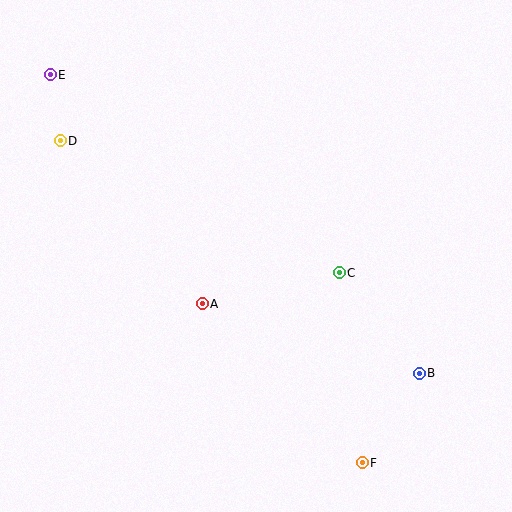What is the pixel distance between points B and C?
The distance between B and C is 129 pixels.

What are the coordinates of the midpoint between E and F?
The midpoint between E and F is at (206, 268).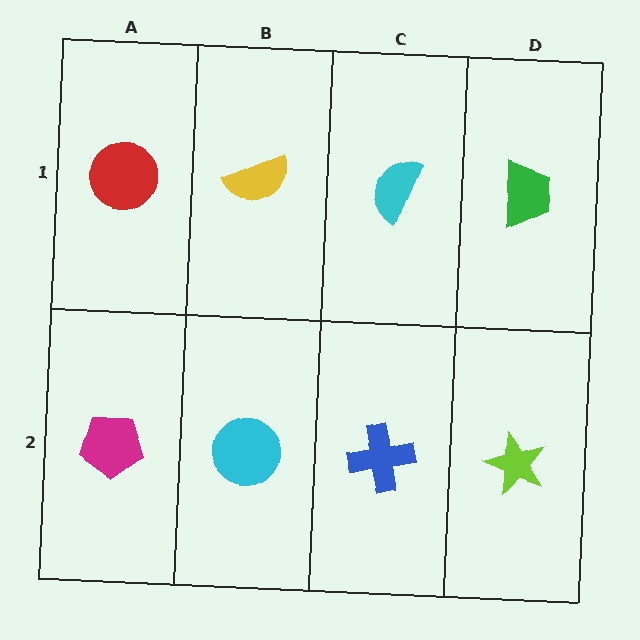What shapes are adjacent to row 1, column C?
A blue cross (row 2, column C), a yellow semicircle (row 1, column B), a green trapezoid (row 1, column D).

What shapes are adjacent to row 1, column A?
A magenta pentagon (row 2, column A), a yellow semicircle (row 1, column B).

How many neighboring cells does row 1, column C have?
3.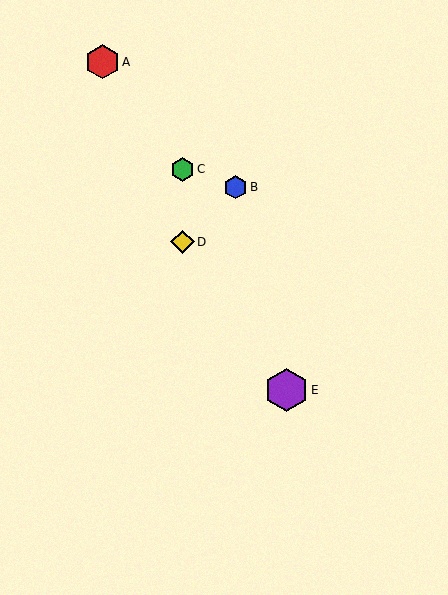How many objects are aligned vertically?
2 objects (C, D) are aligned vertically.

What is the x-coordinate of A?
Object A is at x≈102.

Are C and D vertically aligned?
Yes, both are at x≈182.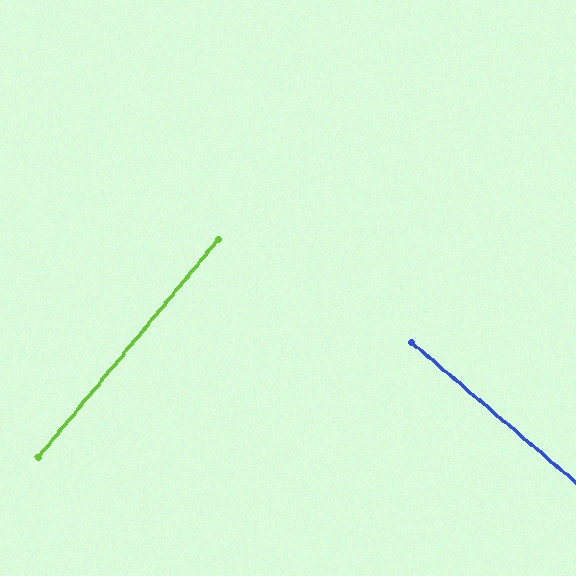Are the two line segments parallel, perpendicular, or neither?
Perpendicular — they meet at approximately 89°.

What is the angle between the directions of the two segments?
Approximately 89 degrees.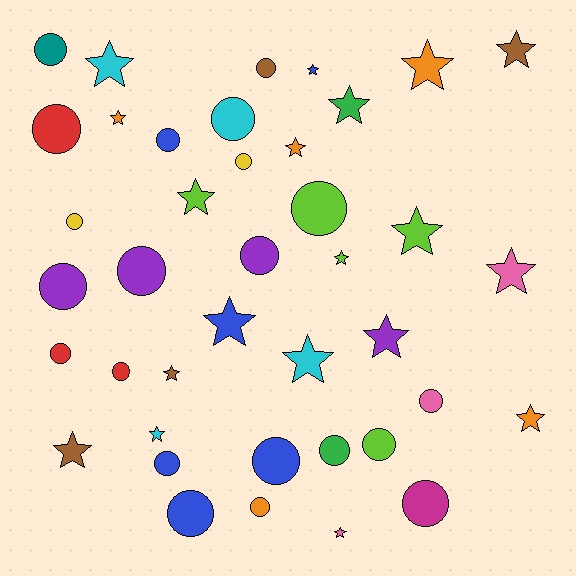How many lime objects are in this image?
There are 5 lime objects.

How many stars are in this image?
There are 19 stars.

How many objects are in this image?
There are 40 objects.